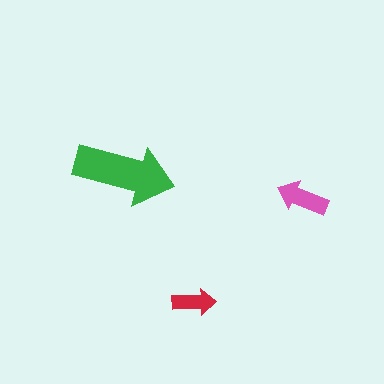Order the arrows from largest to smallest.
the green one, the pink one, the red one.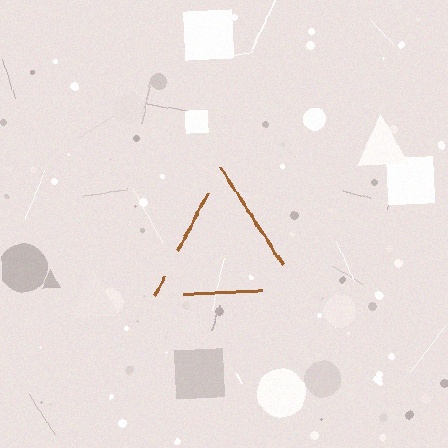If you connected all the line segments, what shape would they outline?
They would outline a triangle.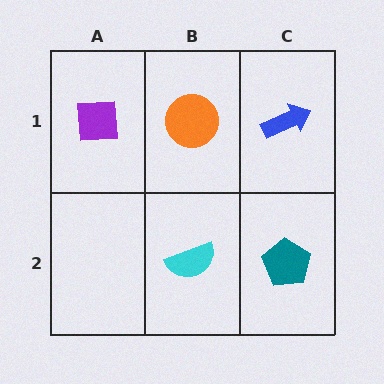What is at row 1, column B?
An orange circle.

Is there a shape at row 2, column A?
No, that cell is empty.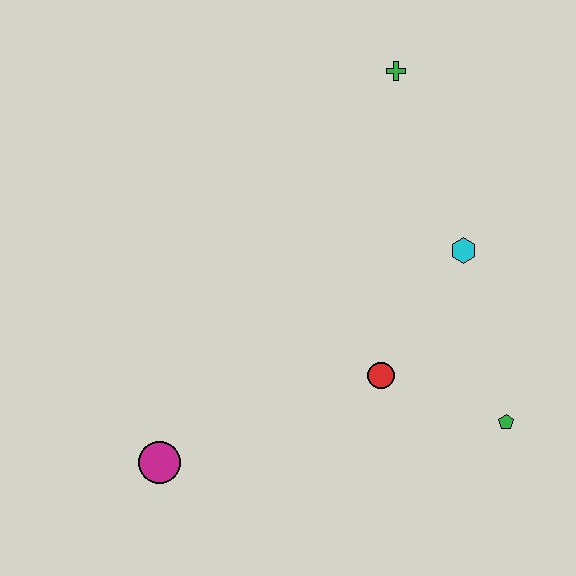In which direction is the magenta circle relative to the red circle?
The magenta circle is to the left of the red circle.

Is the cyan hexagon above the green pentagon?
Yes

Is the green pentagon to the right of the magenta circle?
Yes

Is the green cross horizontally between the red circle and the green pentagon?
Yes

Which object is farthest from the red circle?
The green cross is farthest from the red circle.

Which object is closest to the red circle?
The green pentagon is closest to the red circle.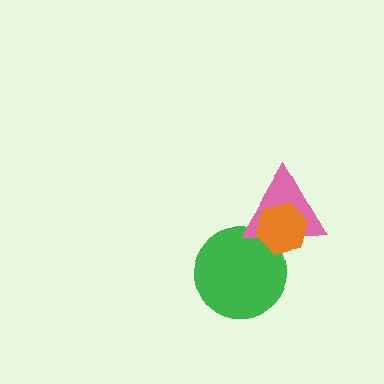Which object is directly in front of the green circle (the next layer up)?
The pink triangle is directly in front of the green circle.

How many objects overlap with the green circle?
2 objects overlap with the green circle.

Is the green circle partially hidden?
Yes, it is partially covered by another shape.